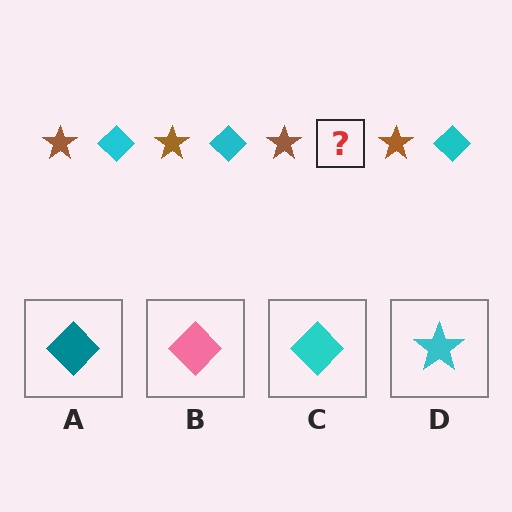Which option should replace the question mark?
Option C.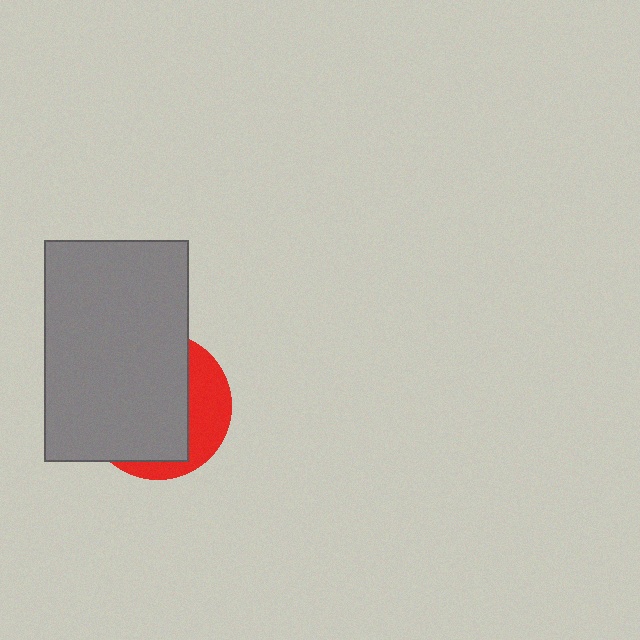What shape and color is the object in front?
The object in front is a gray rectangle.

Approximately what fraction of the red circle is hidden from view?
Roughly 70% of the red circle is hidden behind the gray rectangle.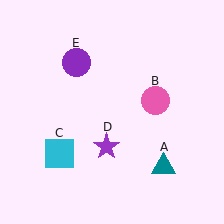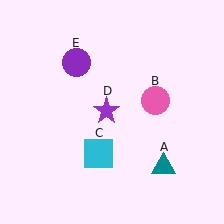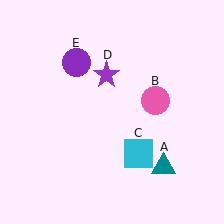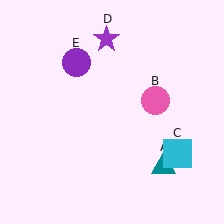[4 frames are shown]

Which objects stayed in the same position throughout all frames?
Teal triangle (object A) and pink circle (object B) and purple circle (object E) remained stationary.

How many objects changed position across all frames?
2 objects changed position: cyan square (object C), purple star (object D).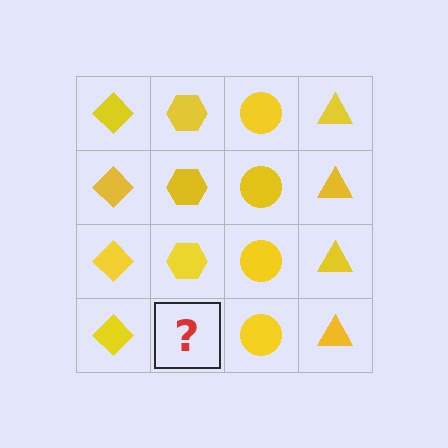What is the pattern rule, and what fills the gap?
The rule is that each column has a consistent shape. The gap should be filled with a yellow hexagon.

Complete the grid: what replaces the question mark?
The question mark should be replaced with a yellow hexagon.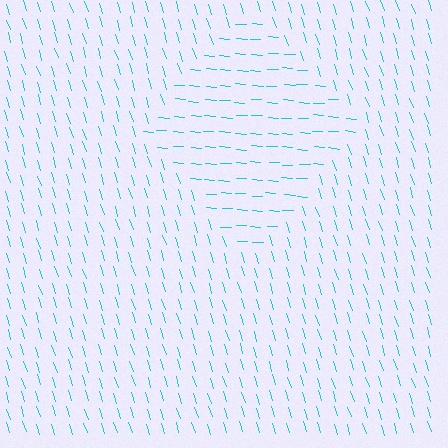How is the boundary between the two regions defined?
The boundary is defined purely by a change in line orientation (approximately 69 degrees difference). All lines are the same color and thickness.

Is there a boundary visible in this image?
Yes, there is a texture boundary formed by a change in line orientation.